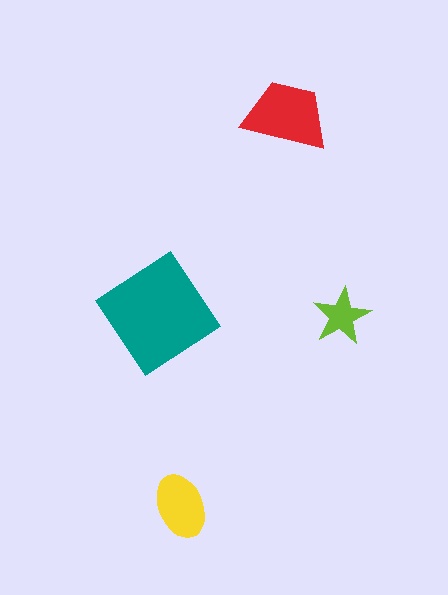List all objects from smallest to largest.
The lime star, the yellow ellipse, the red trapezoid, the teal diamond.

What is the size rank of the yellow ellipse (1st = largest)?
3rd.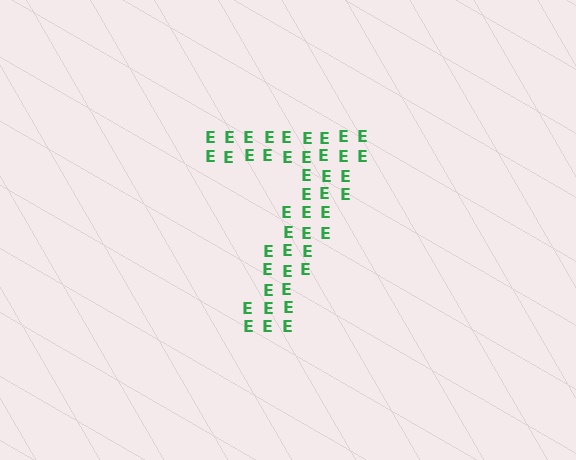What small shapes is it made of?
It is made of small letter E's.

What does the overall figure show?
The overall figure shows the digit 7.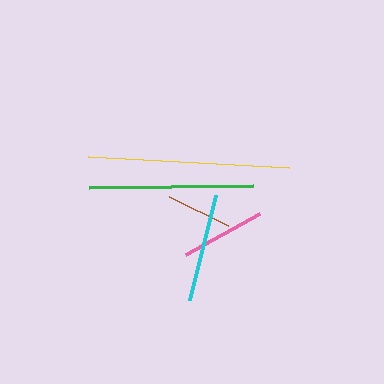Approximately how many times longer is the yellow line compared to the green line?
The yellow line is approximately 1.2 times the length of the green line.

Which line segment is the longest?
The yellow line is the longest at approximately 202 pixels.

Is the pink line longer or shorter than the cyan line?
The cyan line is longer than the pink line.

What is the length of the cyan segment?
The cyan segment is approximately 109 pixels long.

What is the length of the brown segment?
The brown segment is approximately 65 pixels long.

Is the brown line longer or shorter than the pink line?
The pink line is longer than the brown line.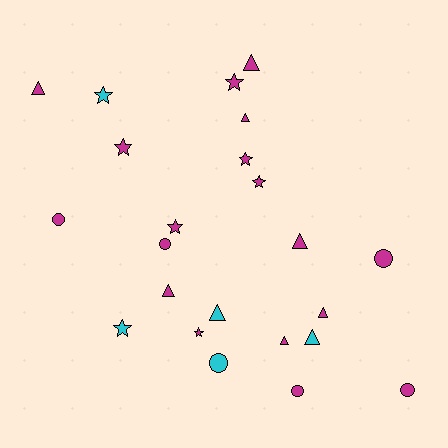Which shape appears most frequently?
Triangle, with 9 objects.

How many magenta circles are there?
There are 5 magenta circles.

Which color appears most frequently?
Magenta, with 18 objects.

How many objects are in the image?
There are 23 objects.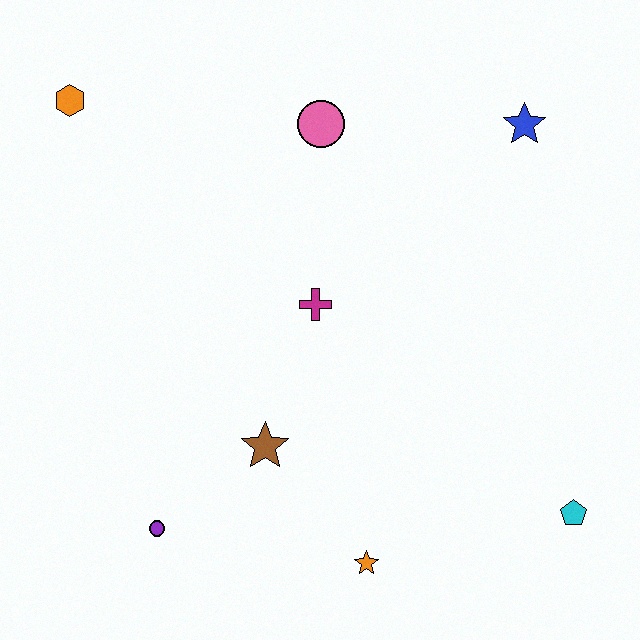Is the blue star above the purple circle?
Yes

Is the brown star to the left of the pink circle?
Yes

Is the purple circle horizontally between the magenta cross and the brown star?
No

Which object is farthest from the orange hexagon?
The cyan pentagon is farthest from the orange hexagon.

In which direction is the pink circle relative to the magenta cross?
The pink circle is above the magenta cross.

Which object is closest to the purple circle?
The brown star is closest to the purple circle.